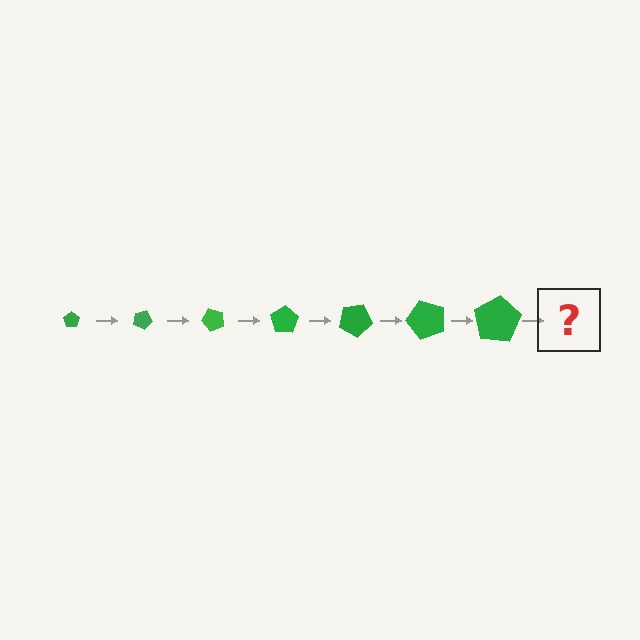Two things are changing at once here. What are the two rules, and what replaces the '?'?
The two rules are that the pentagon grows larger each step and it rotates 25 degrees each step. The '?' should be a pentagon, larger than the previous one and rotated 175 degrees from the start.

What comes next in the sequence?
The next element should be a pentagon, larger than the previous one and rotated 175 degrees from the start.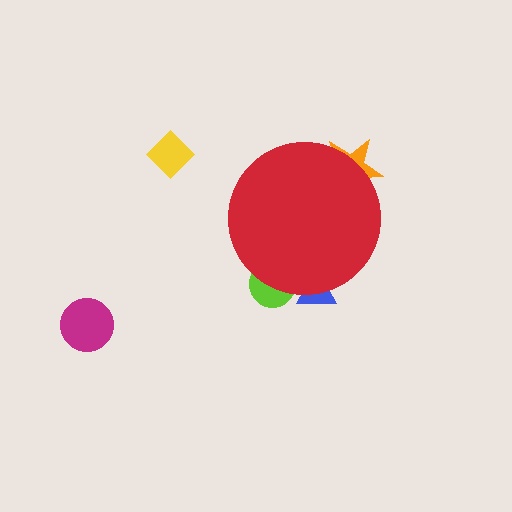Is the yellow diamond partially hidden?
No, the yellow diamond is fully visible.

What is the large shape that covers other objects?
A red circle.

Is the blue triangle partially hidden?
Yes, the blue triangle is partially hidden behind the red circle.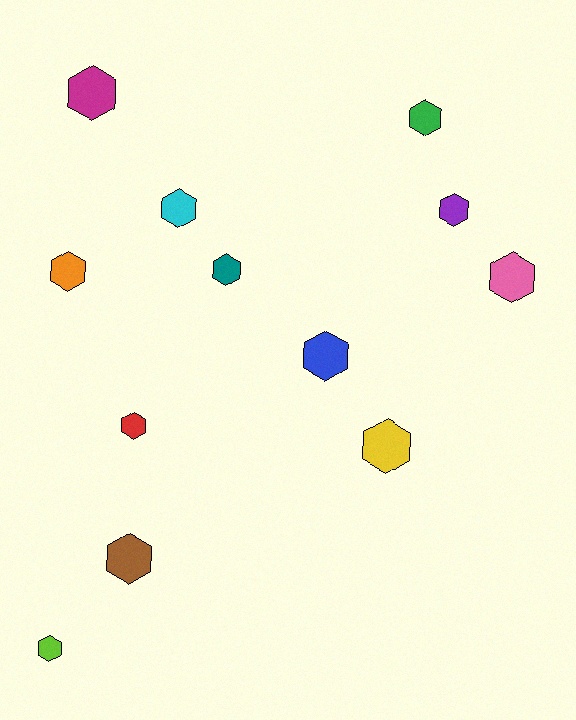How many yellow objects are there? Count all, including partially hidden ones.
There is 1 yellow object.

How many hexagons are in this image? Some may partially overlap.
There are 12 hexagons.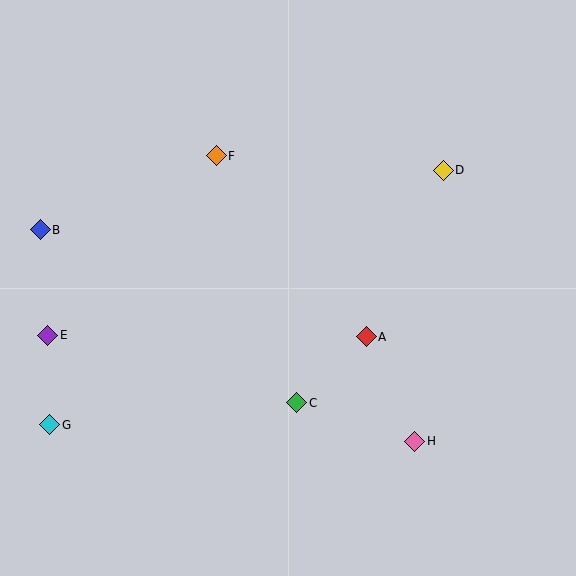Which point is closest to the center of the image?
Point A at (366, 337) is closest to the center.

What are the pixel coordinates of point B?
Point B is at (40, 230).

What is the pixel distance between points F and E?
The distance between F and E is 246 pixels.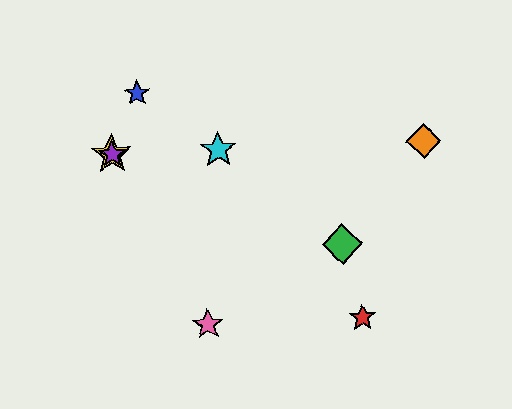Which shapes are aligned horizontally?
The yellow star, the purple star, the orange diamond, the cyan star are aligned horizontally.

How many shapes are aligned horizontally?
4 shapes (the yellow star, the purple star, the orange diamond, the cyan star) are aligned horizontally.